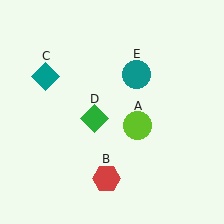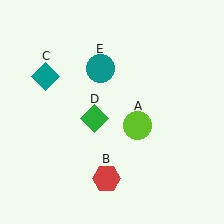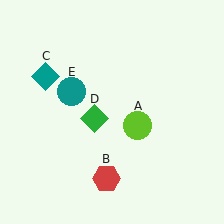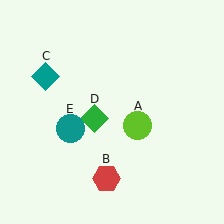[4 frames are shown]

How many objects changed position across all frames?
1 object changed position: teal circle (object E).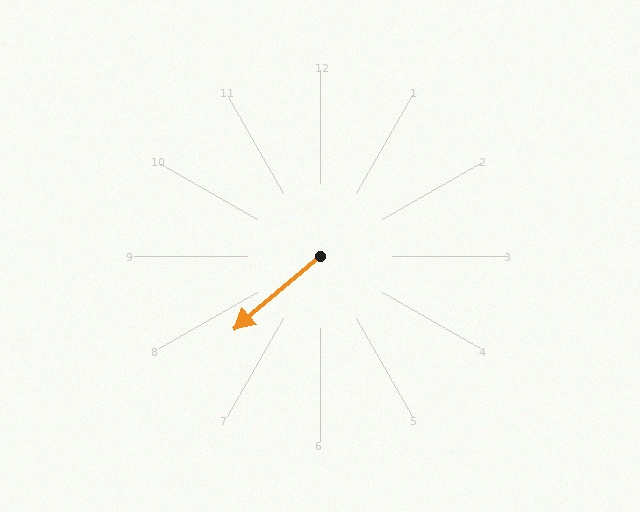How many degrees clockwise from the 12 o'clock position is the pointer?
Approximately 230 degrees.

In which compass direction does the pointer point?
Southwest.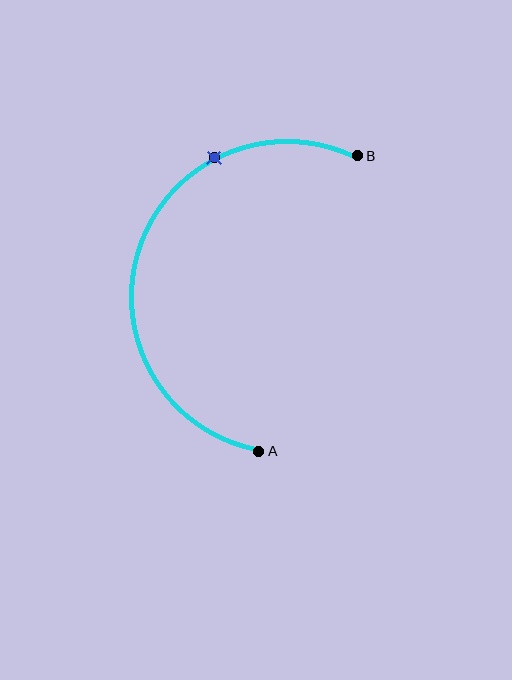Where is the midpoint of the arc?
The arc midpoint is the point on the curve farthest from the straight line joining A and B. It sits to the left of that line.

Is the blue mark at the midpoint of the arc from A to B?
No. The blue mark lies on the arc but is closer to endpoint B. The arc midpoint would be at the point on the curve equidistant along the arc from both A and B.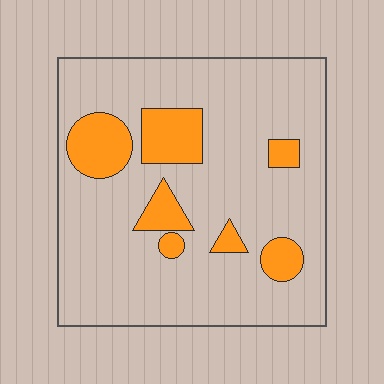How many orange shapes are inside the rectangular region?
7.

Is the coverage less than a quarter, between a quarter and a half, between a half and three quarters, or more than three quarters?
Less than a quarter.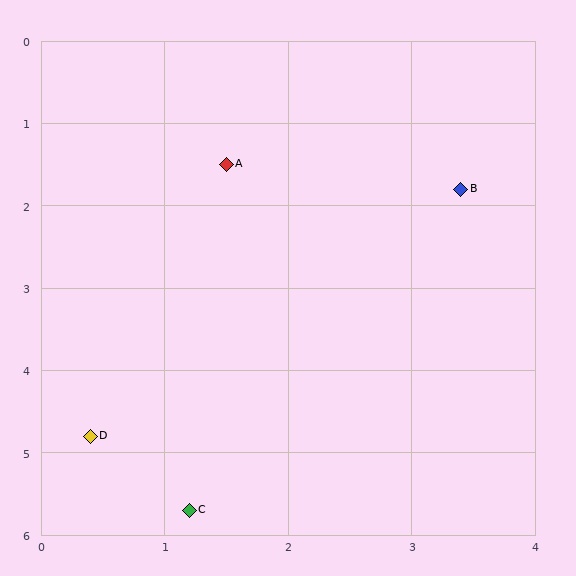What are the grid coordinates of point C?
Point C is at approximately (1.2, 5.7).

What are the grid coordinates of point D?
Point D is at approximately (0.4, 4.8).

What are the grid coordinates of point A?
Point A is at approximately (1.5, 1.5).